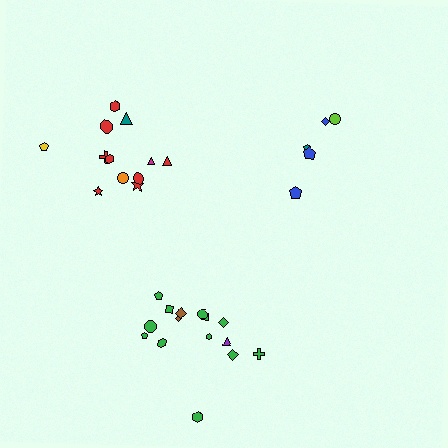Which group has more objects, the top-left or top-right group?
The top-left group.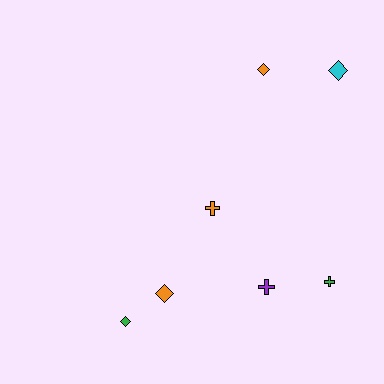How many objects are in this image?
There are 7 objects.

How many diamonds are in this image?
There are 4 diamonds.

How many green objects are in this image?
There are 2 green objects.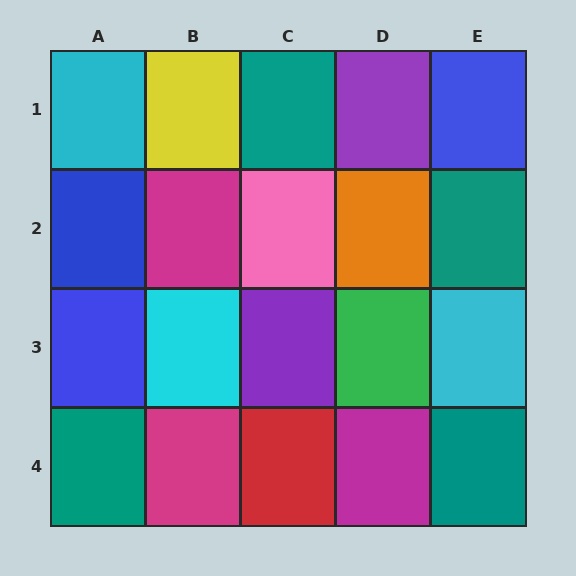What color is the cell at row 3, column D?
Green.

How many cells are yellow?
1 cell is yellow.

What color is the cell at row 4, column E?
Teal.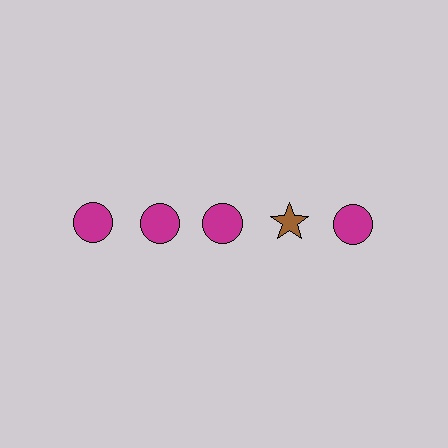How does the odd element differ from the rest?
It differs in both color (brown instead of magenta) and shape (star instead of circle).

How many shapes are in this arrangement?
There are 5 shapes arranged in a grid pattern.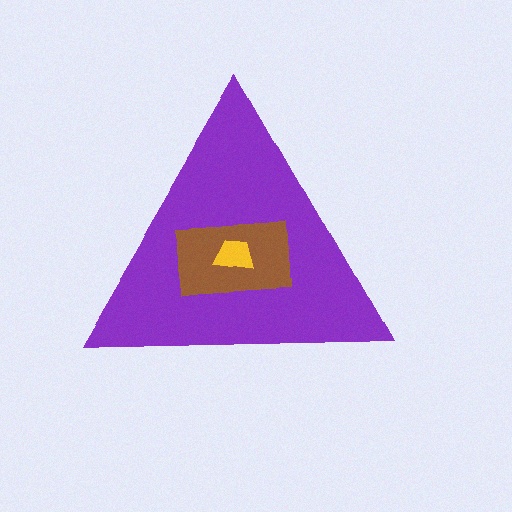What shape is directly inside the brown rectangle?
The yellow trapezoid.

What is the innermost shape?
The yellow trapezoid.